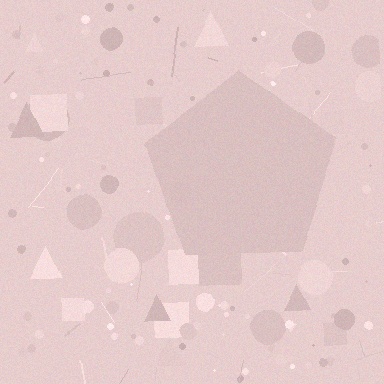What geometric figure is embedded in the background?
A pentagon is embedded in the background.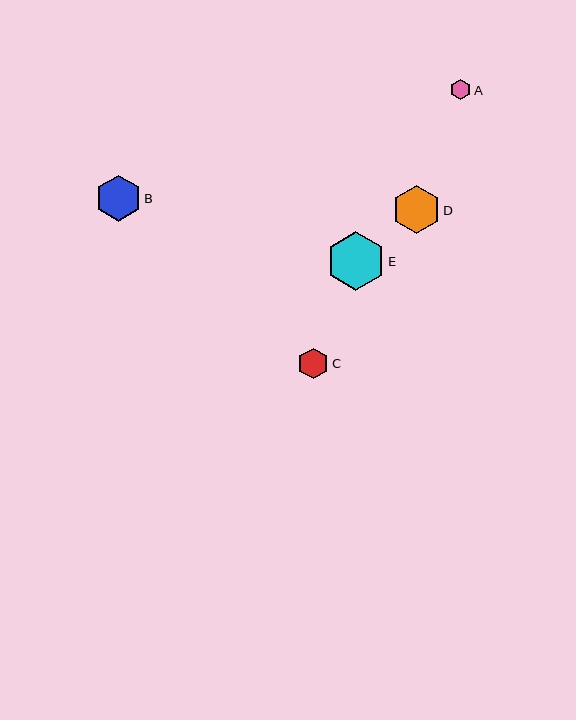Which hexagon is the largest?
Hexagon E is the largest with a size of approximately 59 pixels.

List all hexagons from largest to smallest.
From largest to smallest: E, D, B, C, A.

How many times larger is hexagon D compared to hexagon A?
Hexagon D is approximately 2.4 times the size of hexagon A.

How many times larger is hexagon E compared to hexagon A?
Hexagon E is approximately 2.9 times the size of hexagon A.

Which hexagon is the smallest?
Hexagon A is the smallest with a size of approximately 20 pixels.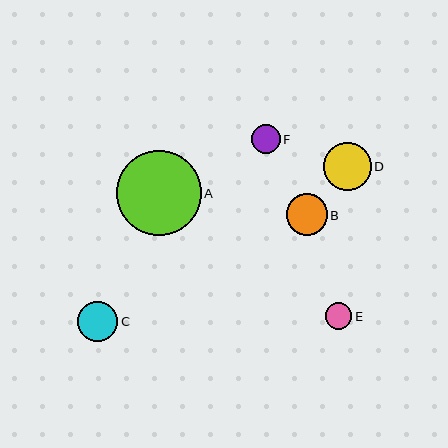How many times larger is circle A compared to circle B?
Circle A is approximately 2.0 times the size of circle B.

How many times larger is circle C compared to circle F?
Circle C is approximately 1.4 times the size of circle F.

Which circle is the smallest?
Circle E is the smallest with a size of approximately 27 pixels.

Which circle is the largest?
Circle A is the largest with a size of approximately 84 pixels.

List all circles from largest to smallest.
From largest to smallest: A, D, B, C, F, E.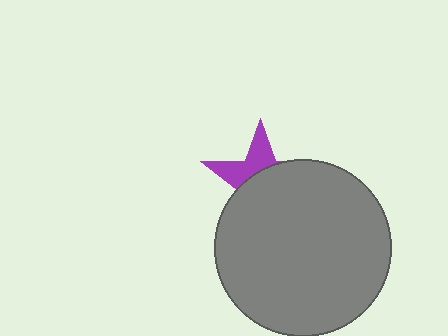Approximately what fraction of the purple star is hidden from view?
Roughly 65% of the purple star is hidden behind the gray circle.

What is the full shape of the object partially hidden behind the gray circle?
The partially hidden object is a purple star.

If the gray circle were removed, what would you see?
You would see the complete purple star.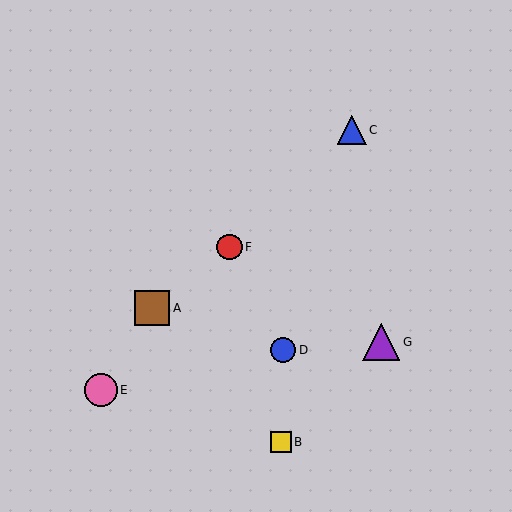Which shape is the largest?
The purple triangle (labeled G) is the largest.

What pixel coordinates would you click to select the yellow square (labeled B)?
Click at (281, 442) to select the yellow square B.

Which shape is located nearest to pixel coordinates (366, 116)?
The blue triangle (labeled C) at (352, 130) is nearest to that location.